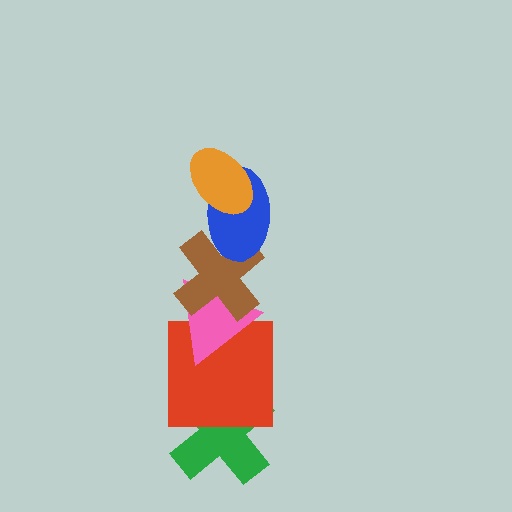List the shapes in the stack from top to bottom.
From top to bottom: the orange ellipse, the blue ellipse, the brown cross, the pink triangle, the red square, the green cross.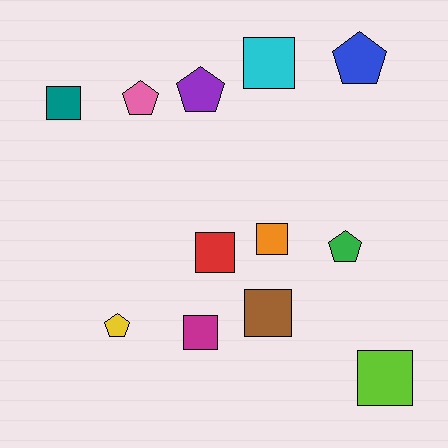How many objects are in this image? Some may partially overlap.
There are 12 objects.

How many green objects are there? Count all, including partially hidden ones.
There is 1 green object.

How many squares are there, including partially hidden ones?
There are 7 squares.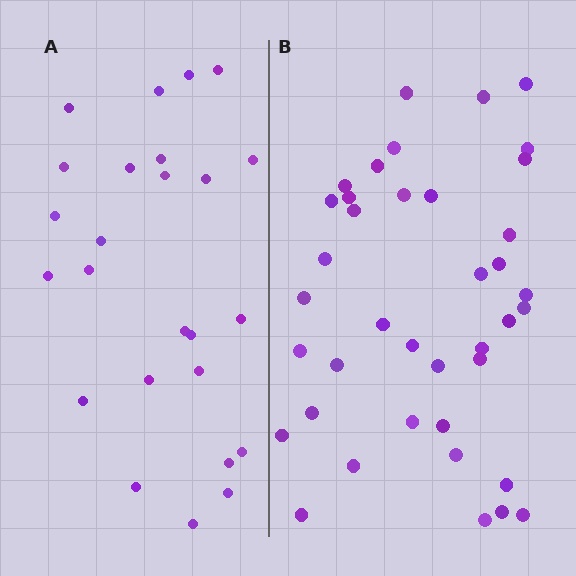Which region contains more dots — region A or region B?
Region B (the right region) has more dots.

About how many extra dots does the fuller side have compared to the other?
Region B has approximately 15 more dots than region A.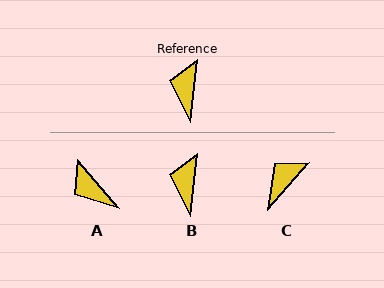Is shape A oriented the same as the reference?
No, it is off by about 47 degrees.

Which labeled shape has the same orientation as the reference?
B.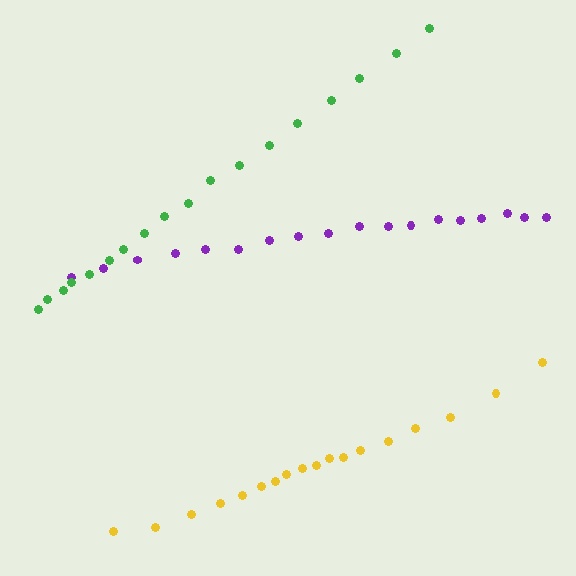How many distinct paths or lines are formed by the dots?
There are 3 distinct paths.